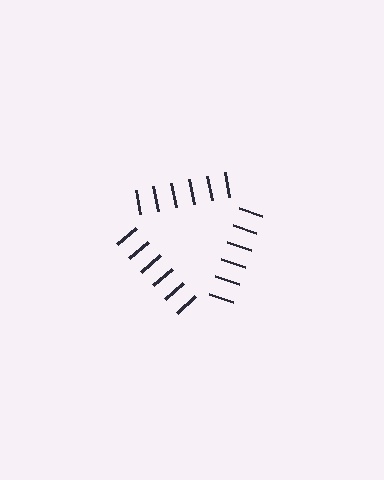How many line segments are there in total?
18 — 6 along each of the 3 edges.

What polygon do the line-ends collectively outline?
An illusory triangle — the line segments terminate on its edges but no continuous stroke is drawn.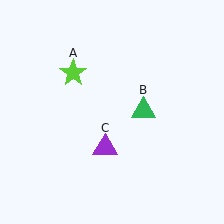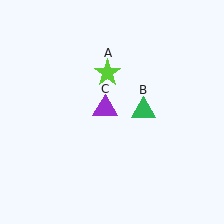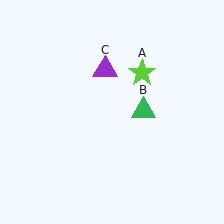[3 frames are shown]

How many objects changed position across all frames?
2 objects changed position: lime star (object A), purple triangle (object C).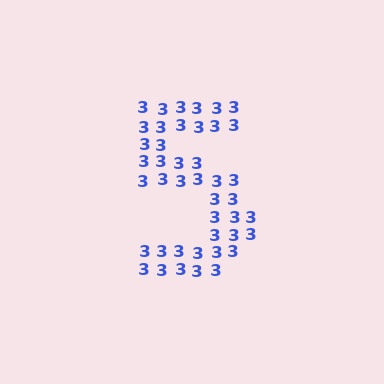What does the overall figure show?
The overall figure shows the digit 5.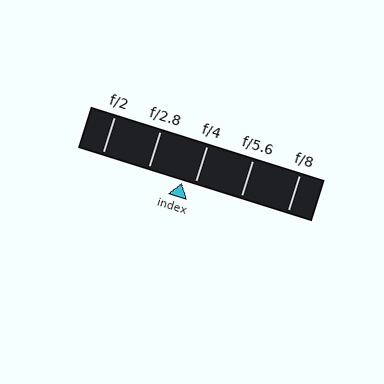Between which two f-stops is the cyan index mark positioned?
The index mark is between f/2.8 and f/4.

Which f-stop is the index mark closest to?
The index mark is closest to f/4.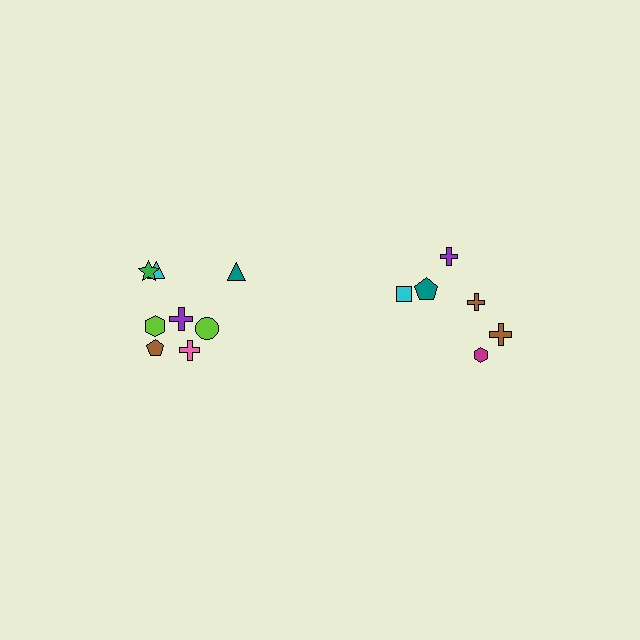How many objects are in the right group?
There are 6 objects.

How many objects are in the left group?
There are 8 objects.